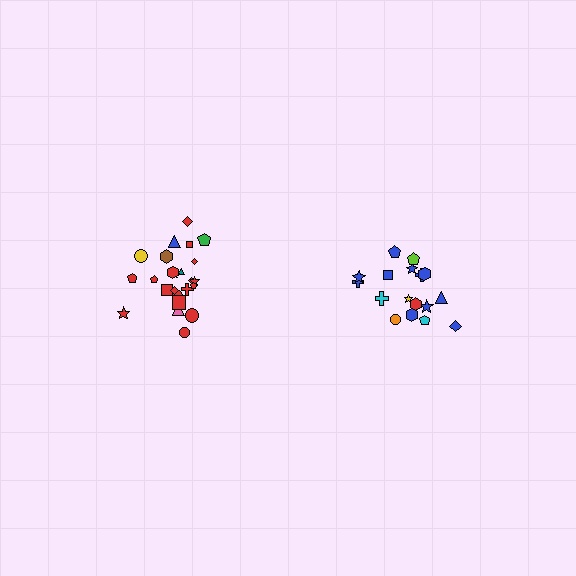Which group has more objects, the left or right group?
The left group.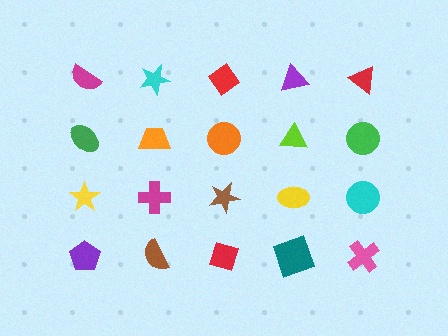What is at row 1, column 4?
A purple triangle.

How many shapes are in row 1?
5 shapes.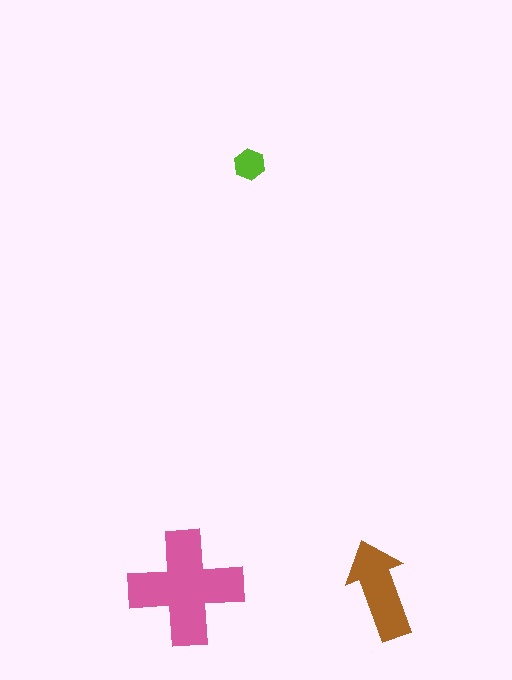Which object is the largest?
The pink cross.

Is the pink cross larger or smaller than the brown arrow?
Larger.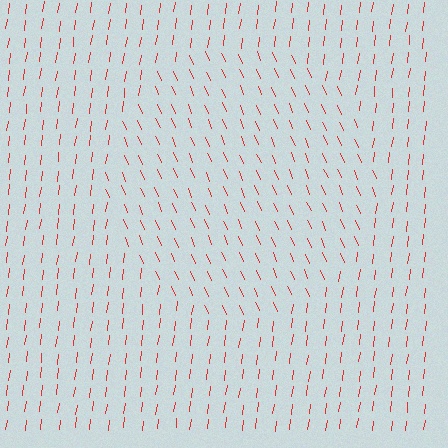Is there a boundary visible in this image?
Yes, there is a texture boundary formed by a change in line orientation.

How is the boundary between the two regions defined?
The boundary is defined purely by a change in line orientation (approximately 31 degrees difference). All lines are the same color and thickness.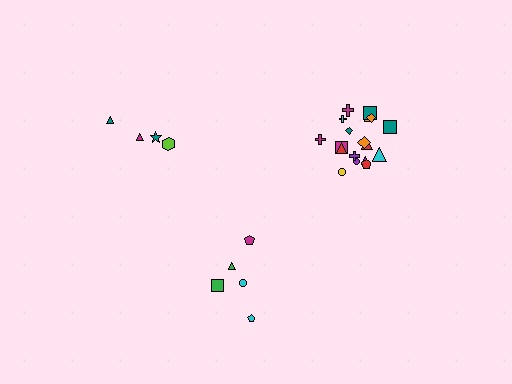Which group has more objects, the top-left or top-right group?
The top-right group.